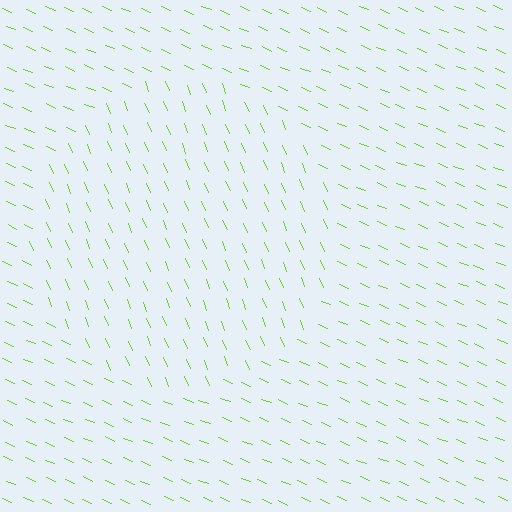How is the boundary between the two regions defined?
The boundary is defined purely by a change in line orientation (approximately 45 degrees difference). All lines are the same color and thickness.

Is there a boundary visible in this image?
Yes, there is a texture boundary formed by a change in line orientation.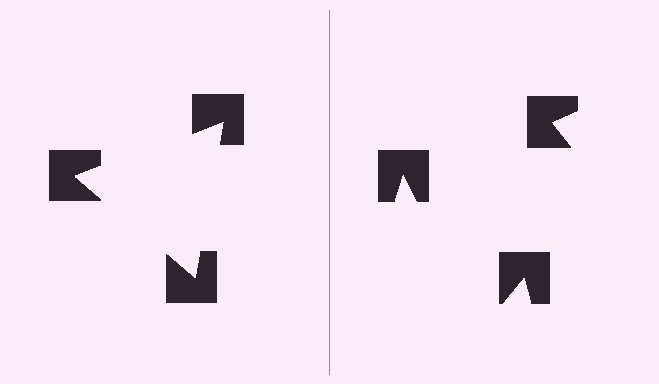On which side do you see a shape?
An illusory triangle appears on the left side. On the right side the wedge cuts are rotated, so no coherent shape forms.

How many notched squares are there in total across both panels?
6 — 3 on each side.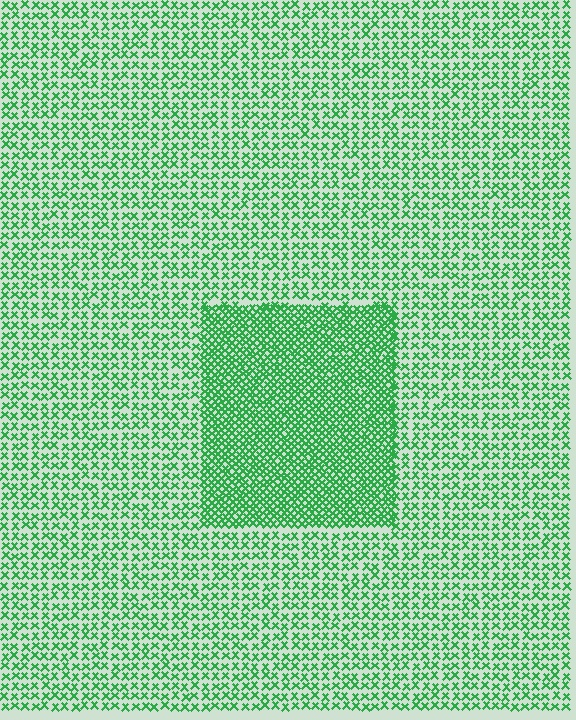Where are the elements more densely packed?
The elements are more densely packed inside the rectangle boundary.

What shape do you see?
I see a rectangle.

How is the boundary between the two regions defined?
The boundary is defined by a change in element density (approximately 2.1x ratio). All elements are the same color, size, and shape.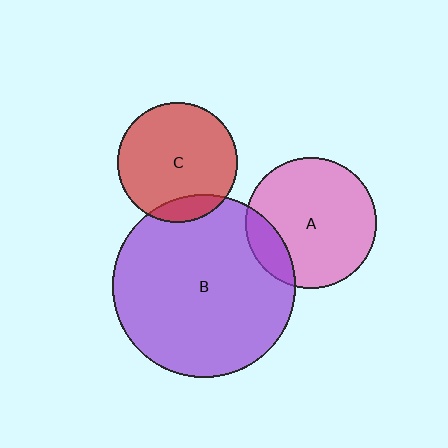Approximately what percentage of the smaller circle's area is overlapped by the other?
Approximately 15%.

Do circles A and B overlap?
Yes.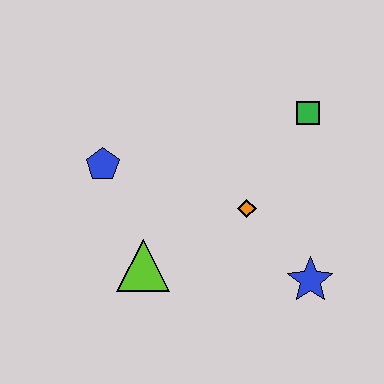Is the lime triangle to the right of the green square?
No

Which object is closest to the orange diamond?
The blue star is closest to the orange diamond.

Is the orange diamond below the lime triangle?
No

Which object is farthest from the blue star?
The blue pentagon is farthest from the blue star.